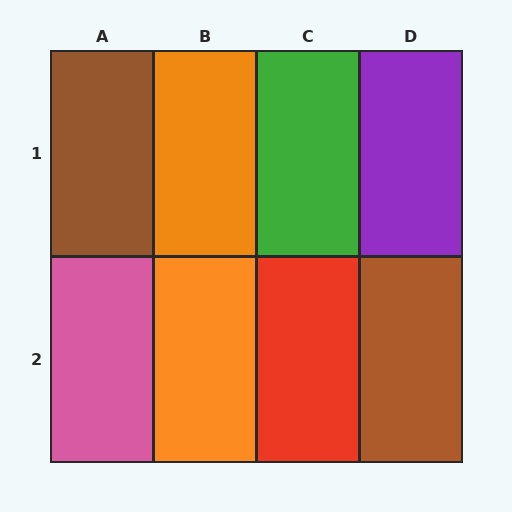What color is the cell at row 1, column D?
Purple.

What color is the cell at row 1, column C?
Green.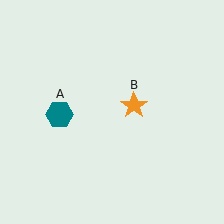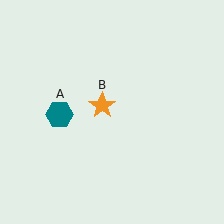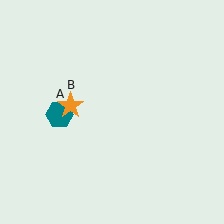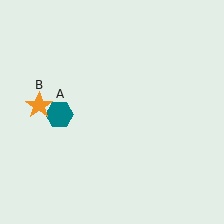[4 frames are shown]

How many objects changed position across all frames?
1 object changed position: orange star (object B).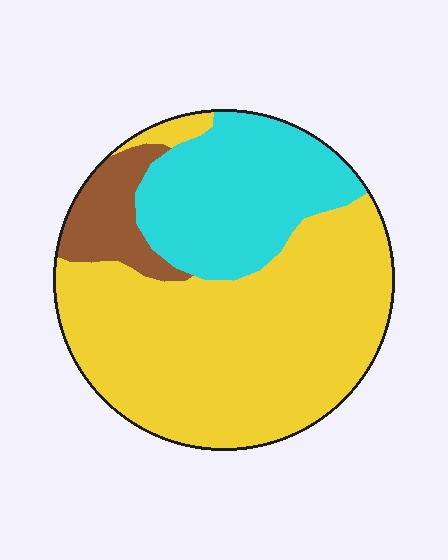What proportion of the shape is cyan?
Cyan takes up about one quarter (1/4) of the shape.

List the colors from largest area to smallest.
From largest to smallest: yellow, cyan, brown.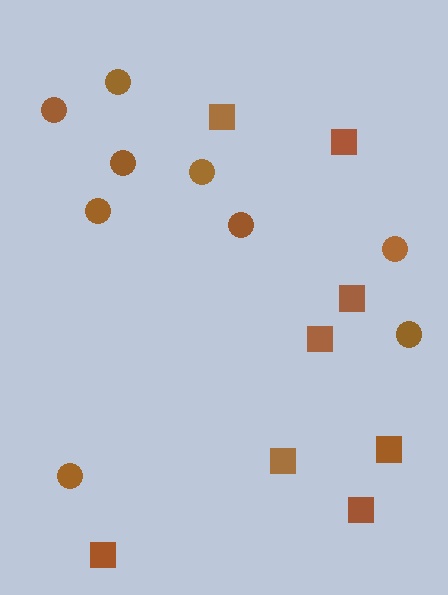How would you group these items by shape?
There are 2 groups: one group of circles (9) and one group of squares (8).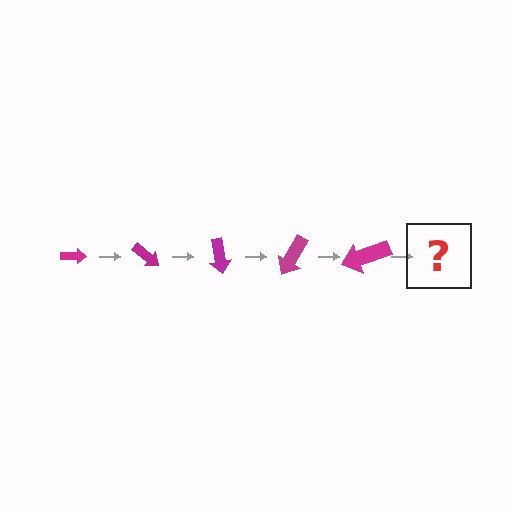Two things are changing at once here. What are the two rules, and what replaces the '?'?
The two rules are that the arrow grows larger each step and it rotates 40 degrees each step. The '?' should be an arrow, larger than the previous one and rotated 200 degrees from the start.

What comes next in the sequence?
The next element should be an arrow, larger than the previous one and rotated 200 degrees from the start.